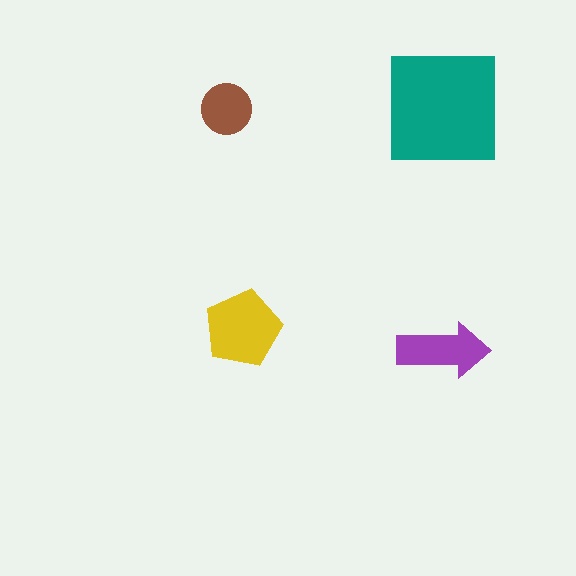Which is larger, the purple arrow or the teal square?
The teal square.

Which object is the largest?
The teal square.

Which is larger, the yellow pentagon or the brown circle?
The yellow pentagon.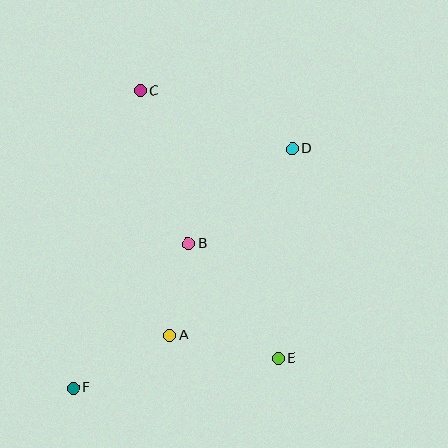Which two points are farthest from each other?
Points D and F are farthest from each other.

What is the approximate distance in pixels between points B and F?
The distance between B and F is approximately 184 pixels.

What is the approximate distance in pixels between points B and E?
The distance between B and E is approximately 145 pixels.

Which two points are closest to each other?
Points A and B are closest to each other.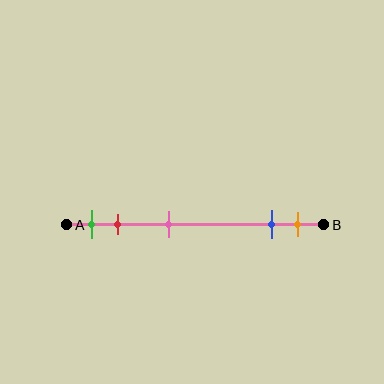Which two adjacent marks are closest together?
The blue and orange marks are the closest adjacent pair.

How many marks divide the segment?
There are 5 marks dividing the segment.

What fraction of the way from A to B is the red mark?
The red mark is approximately 20% (0.2) of the way from A to B.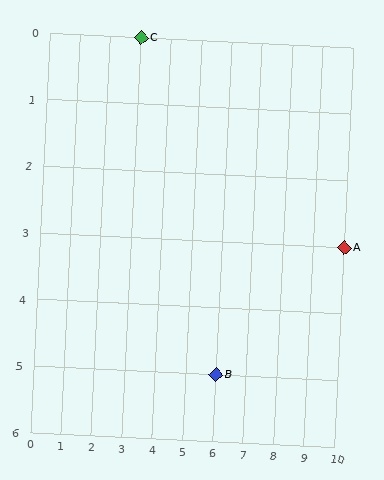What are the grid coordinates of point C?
Point C is at grid coordinates (3, 0).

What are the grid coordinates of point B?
Point B is at grid coordinates (6, 5).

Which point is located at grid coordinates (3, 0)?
Point C is at (3, 0).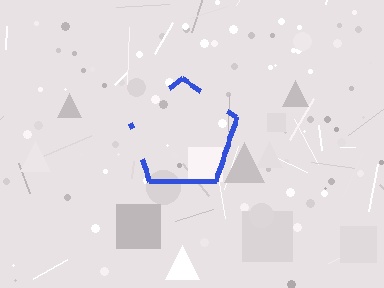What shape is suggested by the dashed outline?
The dashed outline suggests a pentagon.